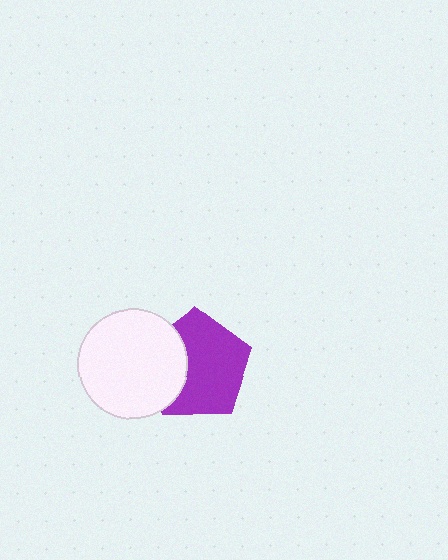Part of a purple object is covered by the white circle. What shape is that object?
It is a pentagon.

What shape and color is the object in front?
The object in front is a white circle.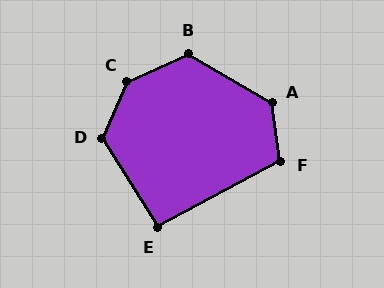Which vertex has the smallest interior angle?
E, at approximately 94 degrees.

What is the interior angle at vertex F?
Approximately 110 degrees (obtuse).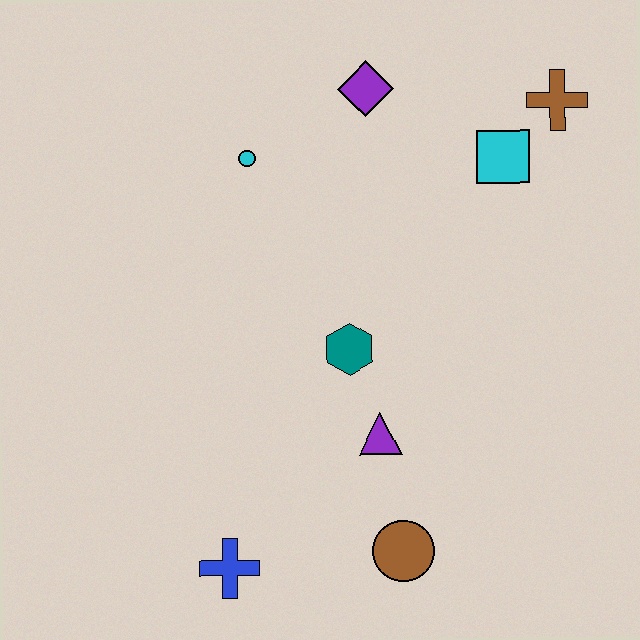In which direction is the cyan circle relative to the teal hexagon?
The cyan circle is above the teal hexagon.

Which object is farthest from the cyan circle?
The brown circle is farthest from the cyan circle.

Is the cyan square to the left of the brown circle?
No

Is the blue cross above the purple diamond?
No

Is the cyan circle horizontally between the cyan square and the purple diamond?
No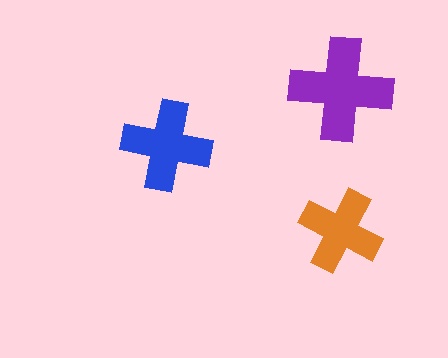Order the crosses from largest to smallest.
the purple one, the blue one, the orange one.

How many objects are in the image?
There are 3 objects in the image.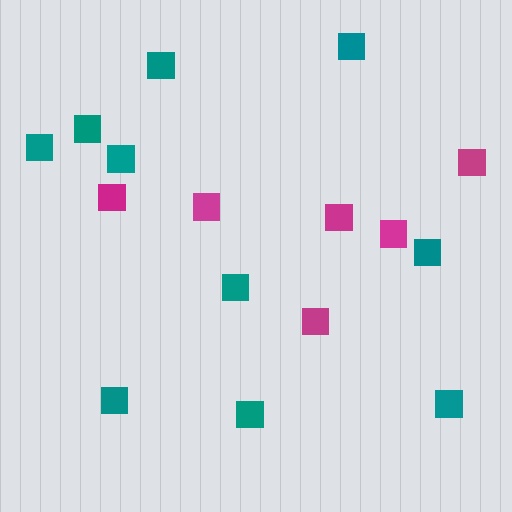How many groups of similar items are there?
There are 2 groups: one group of teal squares (10) and one group of magenta squares (6).